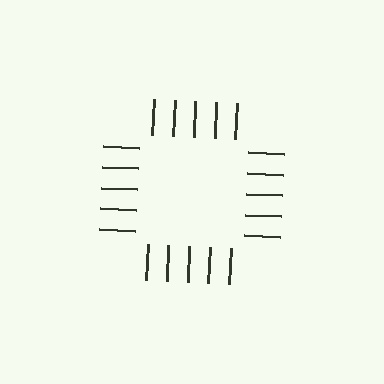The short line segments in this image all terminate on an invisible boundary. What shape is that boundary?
An illusory square — the line segments terminate on its edges but no continuous stroke is drawn.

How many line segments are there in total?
20 — 5 along each of the 4 edges.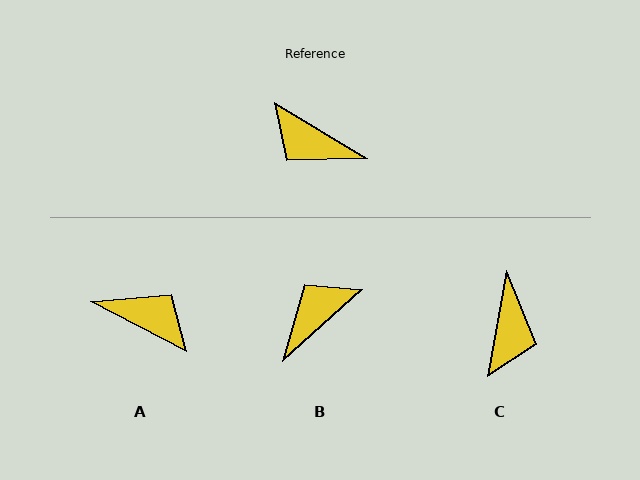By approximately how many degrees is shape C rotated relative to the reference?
Approximately 111 degrees counter-clockwise.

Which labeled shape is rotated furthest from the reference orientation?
A, about 177 degrees away.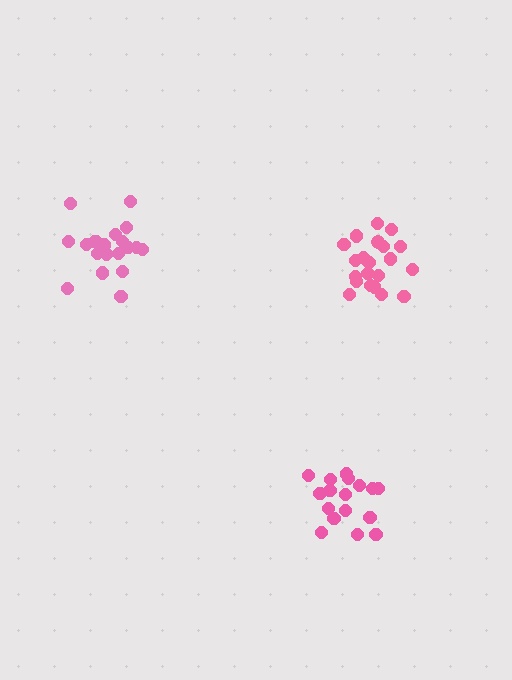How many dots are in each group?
Group 1: 20 dots, Group 2: 17 dots, Group 3: 21 dots (58 total).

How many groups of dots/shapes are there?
There are 3 groups.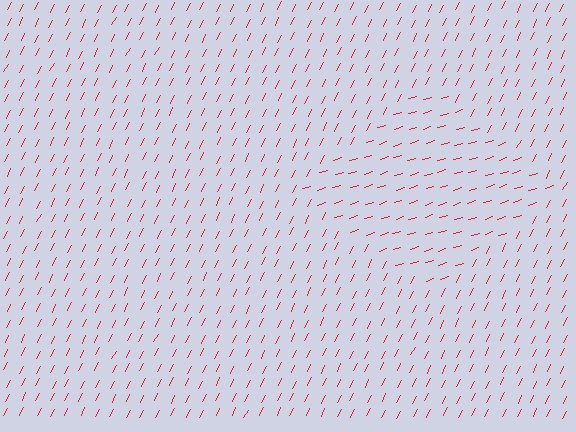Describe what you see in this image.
The image is filled with small red line segments. A diamond region in the image has lines oriented differently from the surrounding lines, creating a visible texture boundary.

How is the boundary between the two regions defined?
The boundary is defined purely by a change in line orientation (approximately 45 degrees difference). All lines are the same color and thickness.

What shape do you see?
I see a diamond.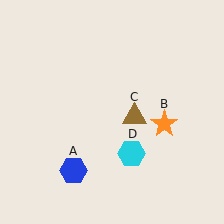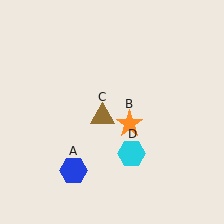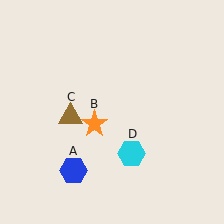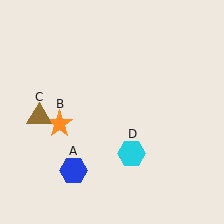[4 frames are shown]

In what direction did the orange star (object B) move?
The orange star (object B) moved left.